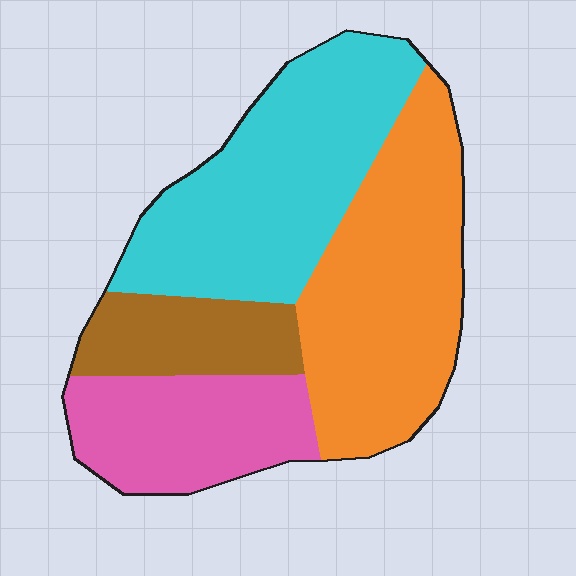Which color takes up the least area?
Brown, at roughly 15%.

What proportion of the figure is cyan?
Cyan covers 34% of the figure.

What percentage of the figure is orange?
Orange takes up about one third (1/3) of the figure.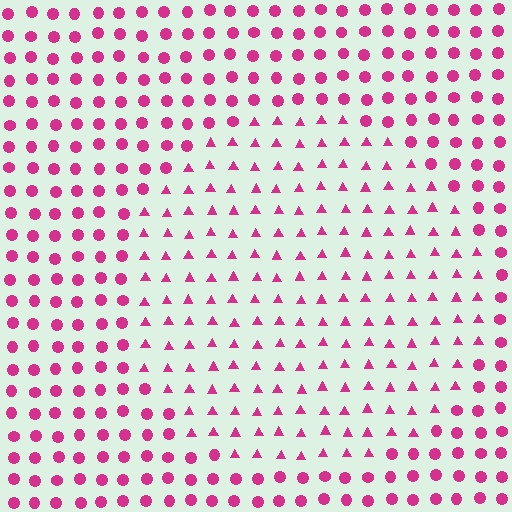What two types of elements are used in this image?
The image uses triangles inside the circle region and circles outside it.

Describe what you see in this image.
The image is filled with small magenta elements arranged in a uniform grid. A circle-shaped region contains triangles, while the surrounding area contains circles. The boundary is defined purely by the change in element shape.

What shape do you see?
I see a circle.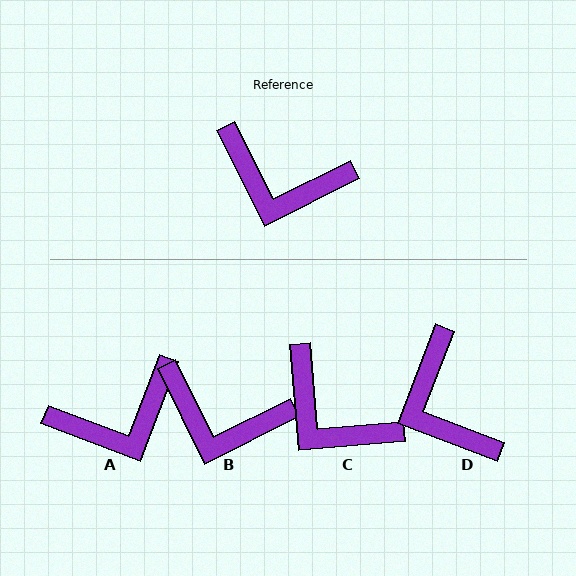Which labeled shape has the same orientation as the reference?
B.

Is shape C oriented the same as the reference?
No, it is off by about 22 degrees.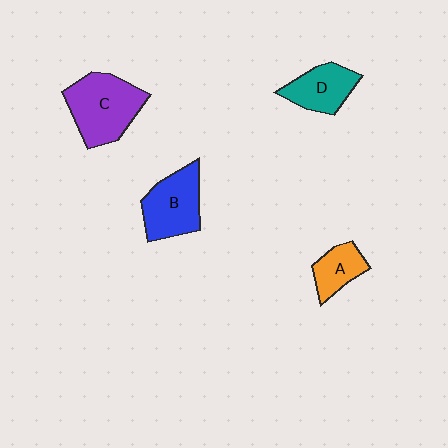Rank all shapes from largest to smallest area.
From largest to smallest: C (purple), B (blue), D (teal), A (orange).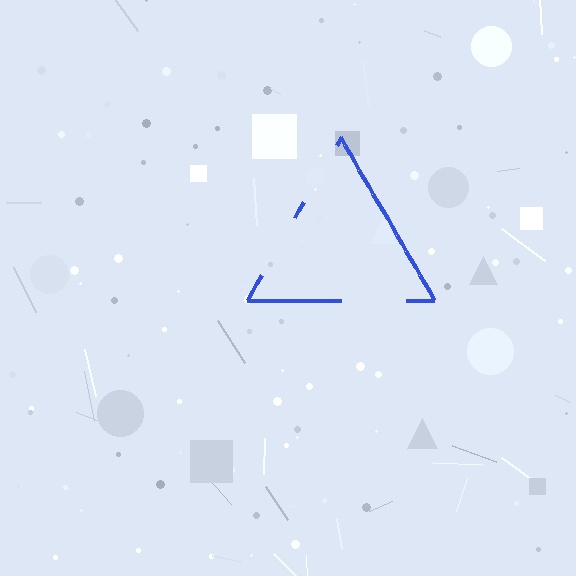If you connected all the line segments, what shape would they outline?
They would outline a triangle.